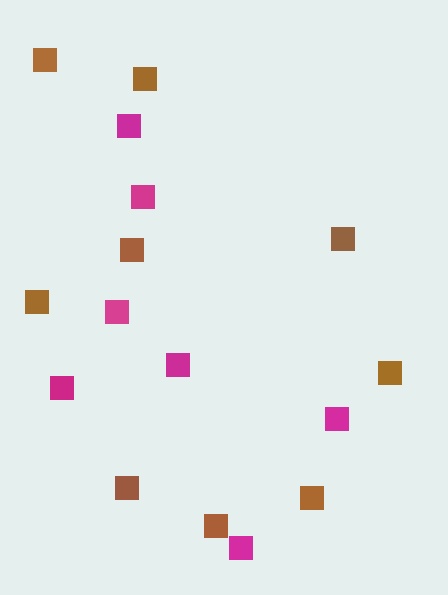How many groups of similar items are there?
There are 2 groups: one group of brown squares (9) and one group of magenta squares (7).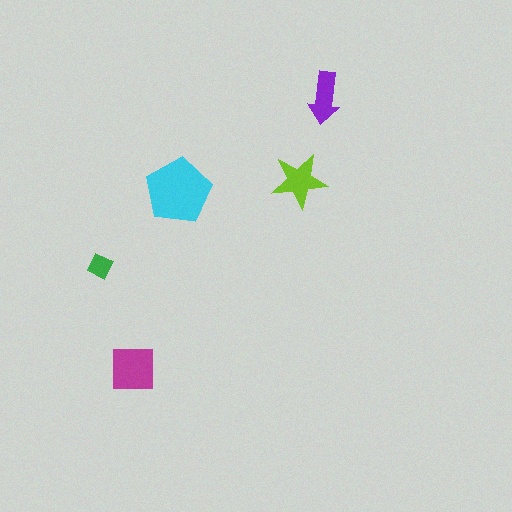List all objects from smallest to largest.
The green diamond, the purple arrow, the lime star, the magenta square, the cyan pentagon.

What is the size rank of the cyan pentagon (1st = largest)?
1st.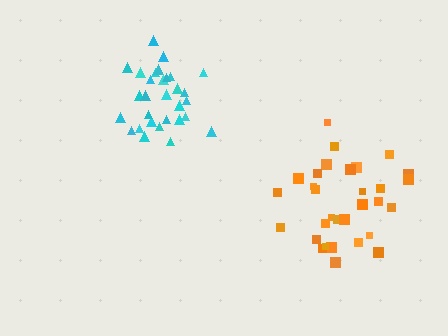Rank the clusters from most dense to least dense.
cyan, orange.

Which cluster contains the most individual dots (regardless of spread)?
Orange (31).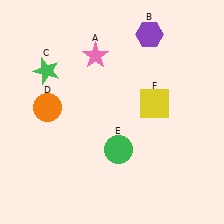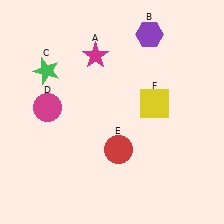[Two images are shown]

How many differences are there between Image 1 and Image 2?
There are 3 differences between the two images.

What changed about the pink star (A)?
In Image 1, A is pink. In Image 2, it changed to magenta.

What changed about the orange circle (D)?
In Image 1, D is orange. In Image 2, it changed to magenta.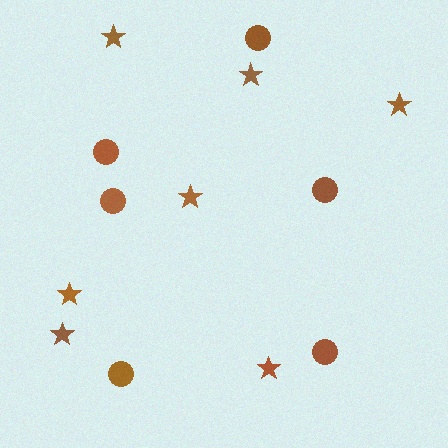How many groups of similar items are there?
There are 2 groups: one group of circles (6) and one group of stars (7).